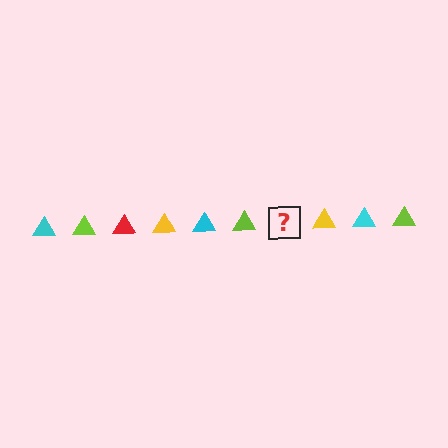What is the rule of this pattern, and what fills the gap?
The rule is that the pattern cycles through cyan, lime, red, yellow triangles. The gap should be filled with a red triangle.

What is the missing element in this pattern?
The missing element is a red triangle.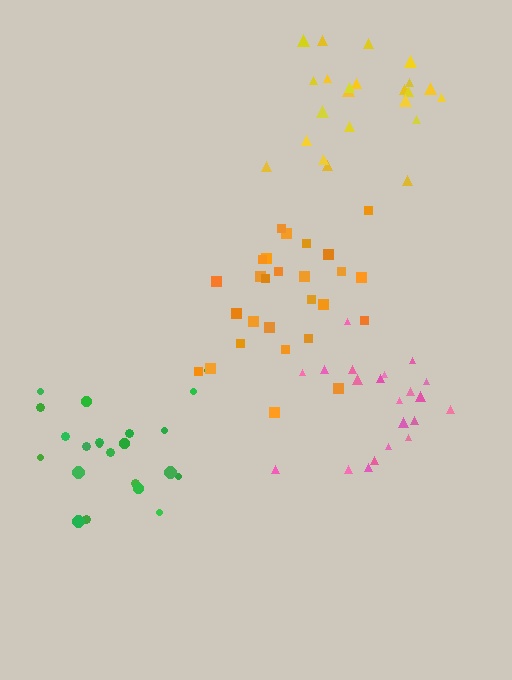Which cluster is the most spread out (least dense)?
Yellow.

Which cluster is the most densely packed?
Pink.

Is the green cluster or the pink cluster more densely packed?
Pink.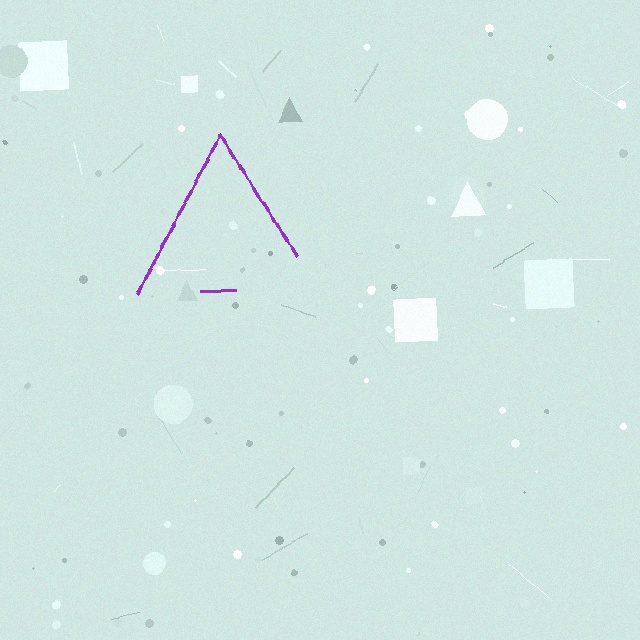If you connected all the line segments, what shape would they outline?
They would outline a triangle.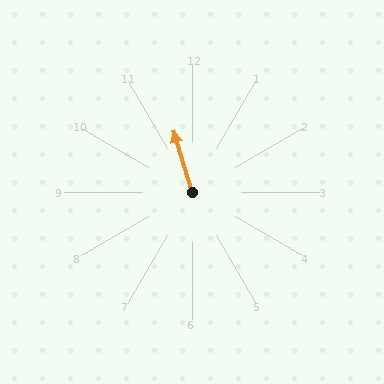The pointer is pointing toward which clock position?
Roughly 11 o'clock.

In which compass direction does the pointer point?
North.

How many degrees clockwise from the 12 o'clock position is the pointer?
Approximately 343 degrees.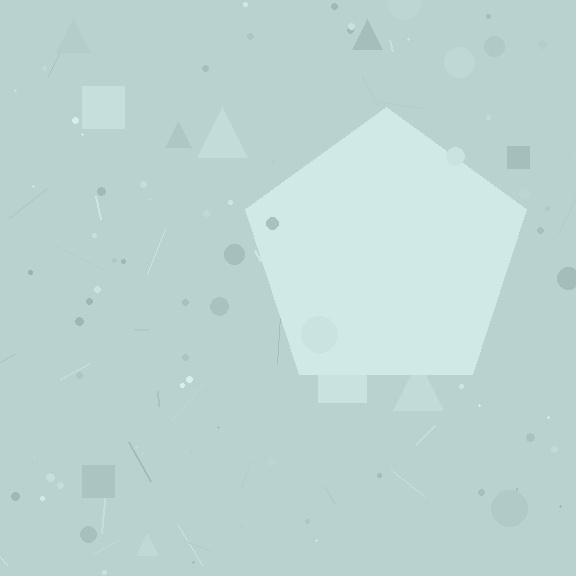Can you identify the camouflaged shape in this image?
The camouflaged shape is a pentagon.